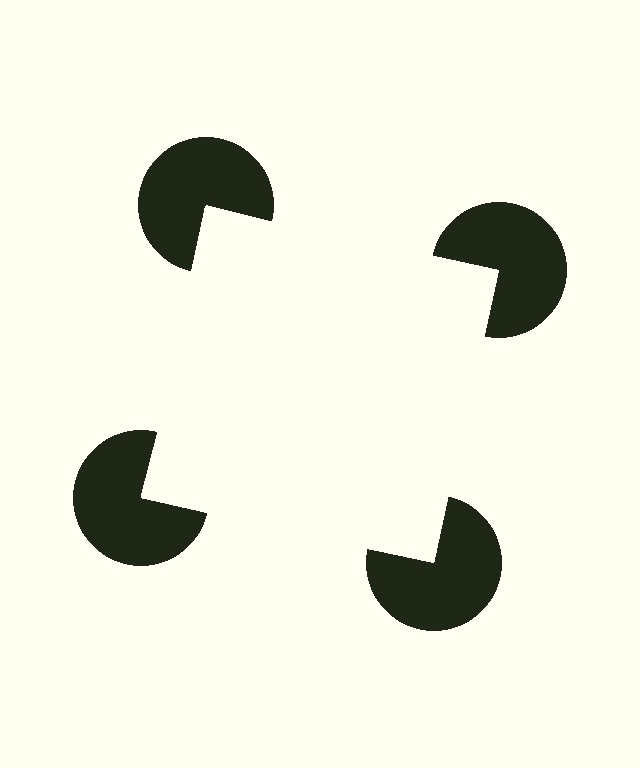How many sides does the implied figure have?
4 sides.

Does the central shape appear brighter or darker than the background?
It typically appears slightly brighter than the background, even though no actual brightness change is drawn.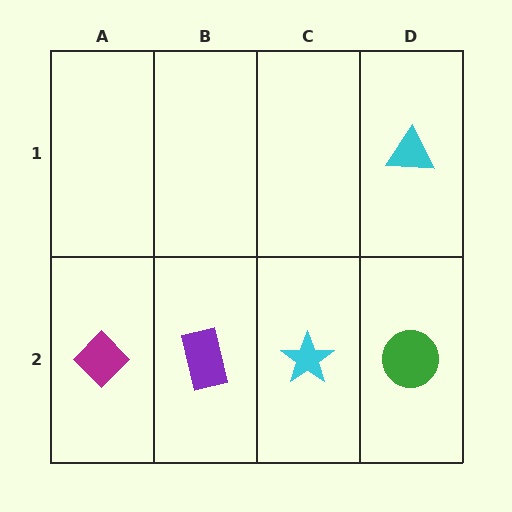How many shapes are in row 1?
1 shape.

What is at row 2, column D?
A green circle.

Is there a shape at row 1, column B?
No, that cell is empty.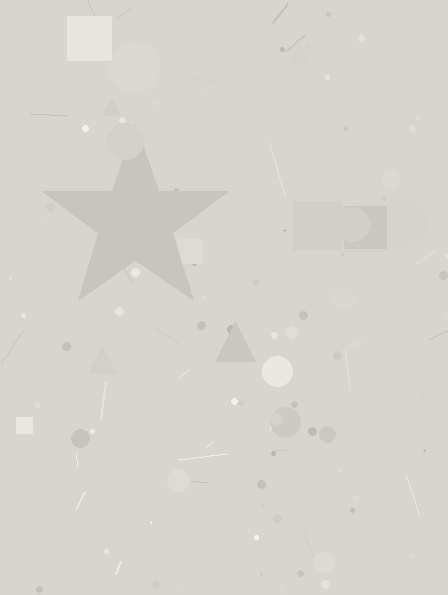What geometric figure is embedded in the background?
A star is embedded in the background.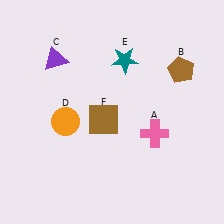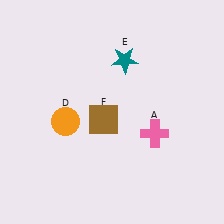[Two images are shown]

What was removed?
The brown pentagon (B), the purple triangle (C) were removed in Image 2.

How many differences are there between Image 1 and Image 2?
There are 2 differences between the two images.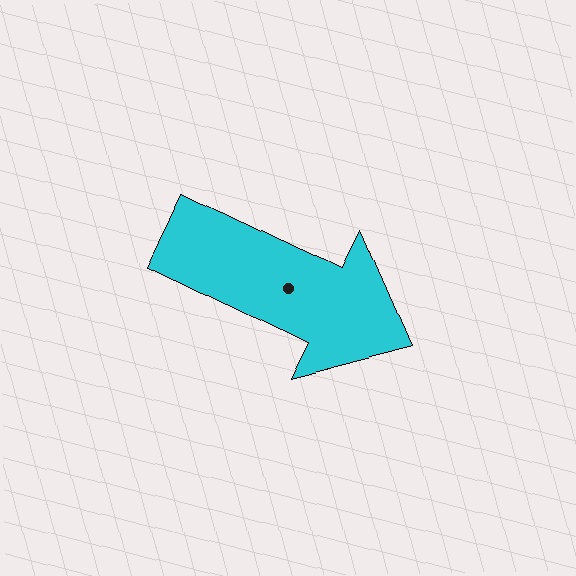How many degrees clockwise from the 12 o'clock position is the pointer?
Approximately 116 degrees.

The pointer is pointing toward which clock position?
Roughly 4 o'clock.